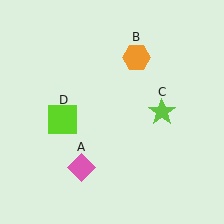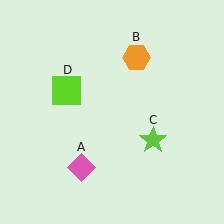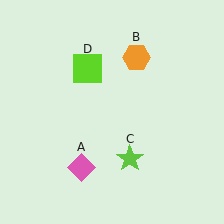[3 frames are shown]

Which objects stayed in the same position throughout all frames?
Pink diamond (object A) and orange hexagon (object B) remained stationary.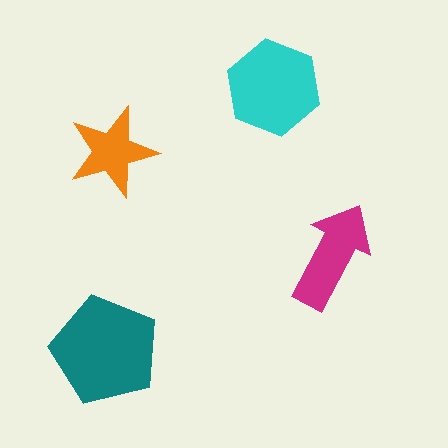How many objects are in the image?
There are 4 objects in the image.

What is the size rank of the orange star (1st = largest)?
4th.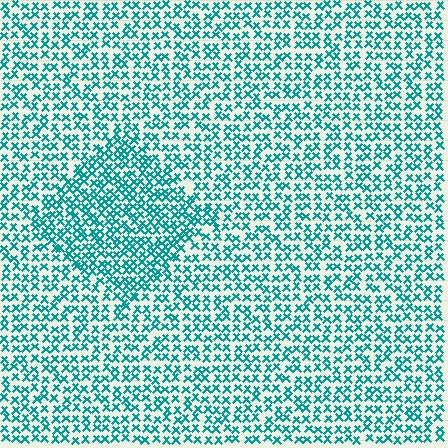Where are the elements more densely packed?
The elements are more densely packed inside the diamond boundary.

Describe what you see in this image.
The image contains small teal elements arranged at two different densities. A diamond-shaped region is visible where the elements are more densely packed than the surrounding area.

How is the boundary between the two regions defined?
The boundary is defined by a change in element density (approximately 1.6x ratio). All elements are the same color, size, and shape.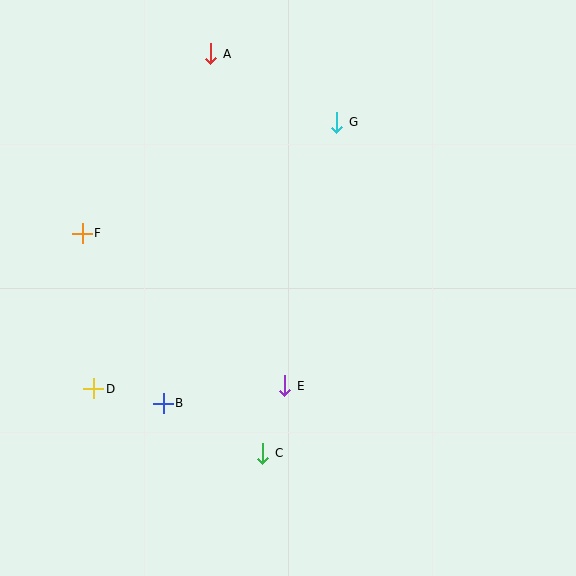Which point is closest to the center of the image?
Point E at (285, 386) is closest to the center.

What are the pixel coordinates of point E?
Point E is at (285, 386).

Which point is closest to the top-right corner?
Point G is closest to the top-right corner.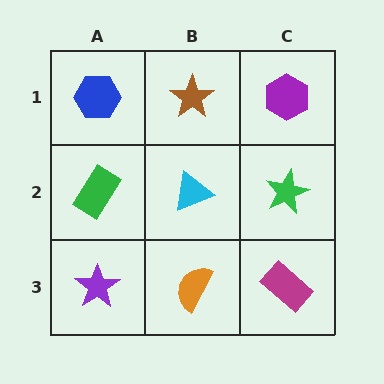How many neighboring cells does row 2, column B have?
4.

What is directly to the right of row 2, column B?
A green star.